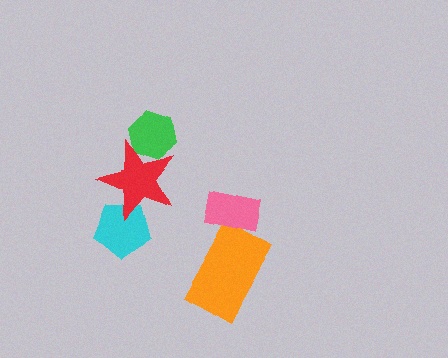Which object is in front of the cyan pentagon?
The red star is in front of the cyan pentagon.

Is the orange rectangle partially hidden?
Yes, it is partially covered by another shape.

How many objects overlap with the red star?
2 objects overlap with the red star.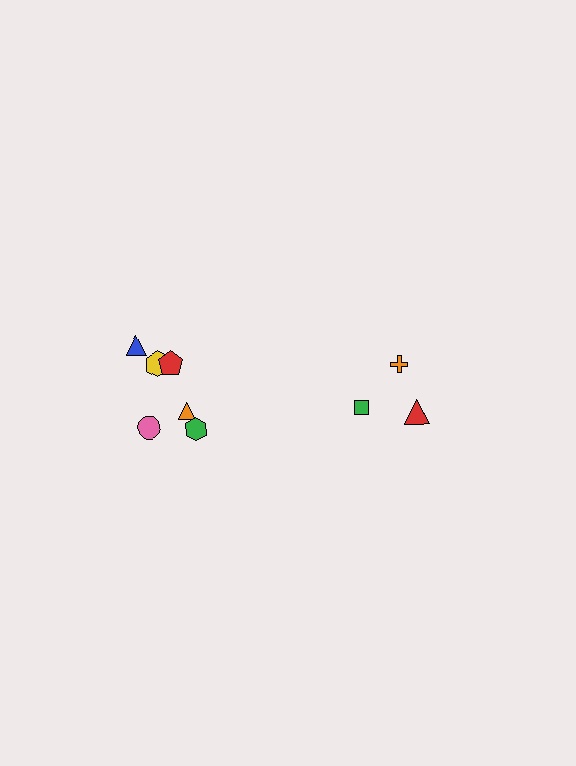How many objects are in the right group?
There are 3 objects.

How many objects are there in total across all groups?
There are 9 objects.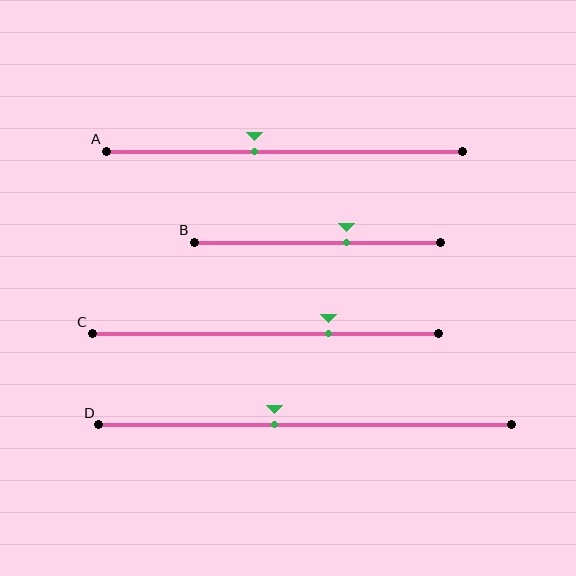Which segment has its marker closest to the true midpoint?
Segment D has its marker closest to the true midpoint.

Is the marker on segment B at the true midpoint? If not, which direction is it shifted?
No, the marker on segment B is shifted to the right by about 12% of the segment length.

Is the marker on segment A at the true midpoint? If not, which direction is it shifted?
No, the marker on segment A is shifted to the left by about 9% of the segment length.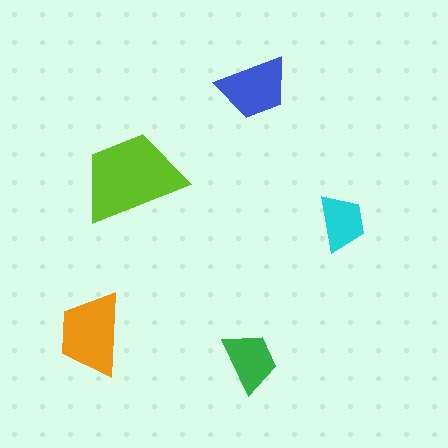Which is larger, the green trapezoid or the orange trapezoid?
The orange one.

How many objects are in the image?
There are 5 objects in the image.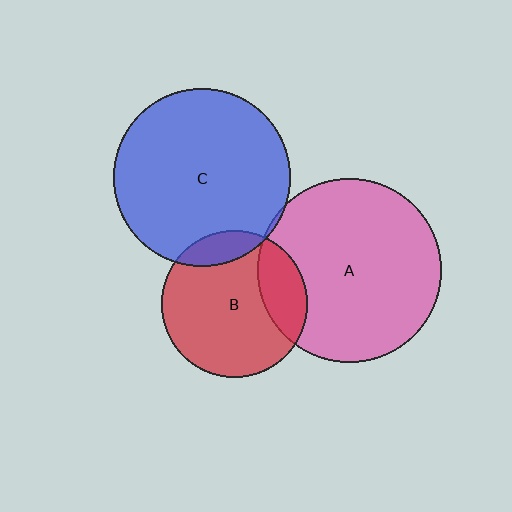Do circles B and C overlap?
Yes.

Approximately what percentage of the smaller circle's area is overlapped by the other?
Approximately 10%.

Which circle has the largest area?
Circle A (pink).